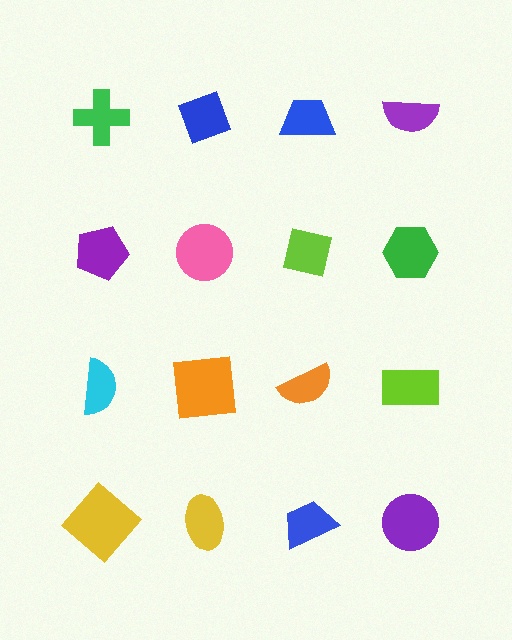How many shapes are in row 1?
4 shapes.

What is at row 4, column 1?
A yellow diamond.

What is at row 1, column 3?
A blue trapezoid.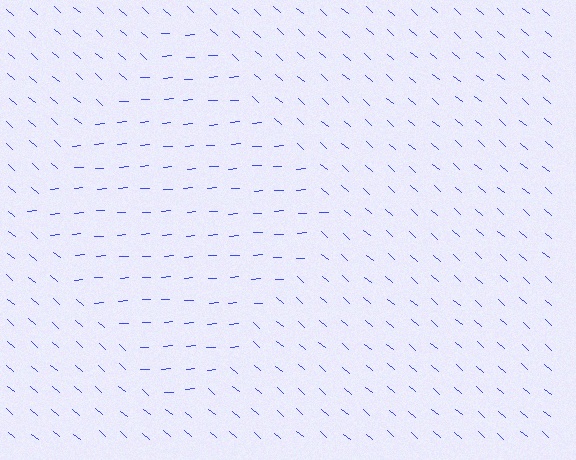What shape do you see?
I see a diamond.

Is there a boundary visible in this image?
Yes, there is a texture boundary formed by a change in line orientation.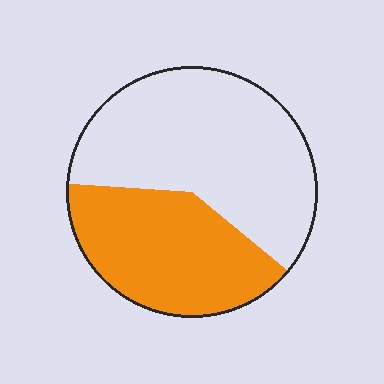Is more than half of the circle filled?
No.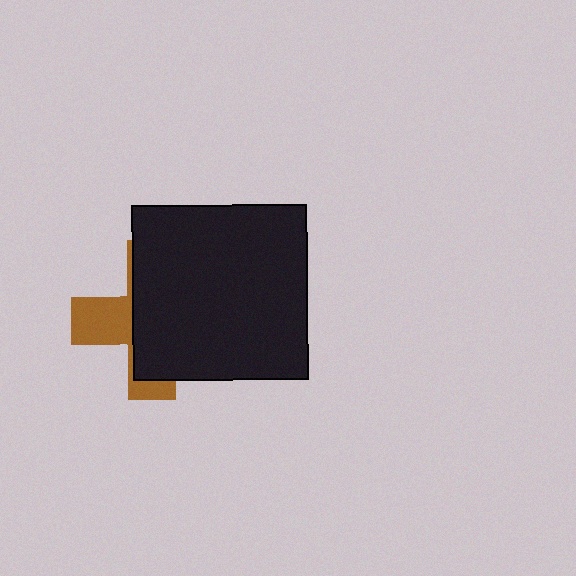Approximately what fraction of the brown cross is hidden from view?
Roughly 68% of the brown cross is hidden behind the black square.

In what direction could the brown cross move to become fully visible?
The brown cross could move left. That would shift it out from behind the black square entirely.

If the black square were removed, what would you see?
You would see the complete brown cross.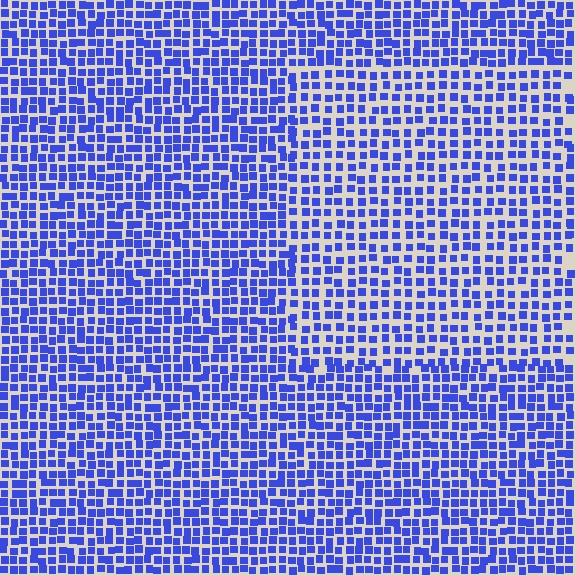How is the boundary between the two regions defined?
The boundary is defined by a change in element density (approximately 1.4x ratio). All elements are the same color, size, and shape.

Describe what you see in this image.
The image contains small blue elements arranged at two different densities. A rectangle-shaped region is visible where the elements are less densely packed than the surrounding area.